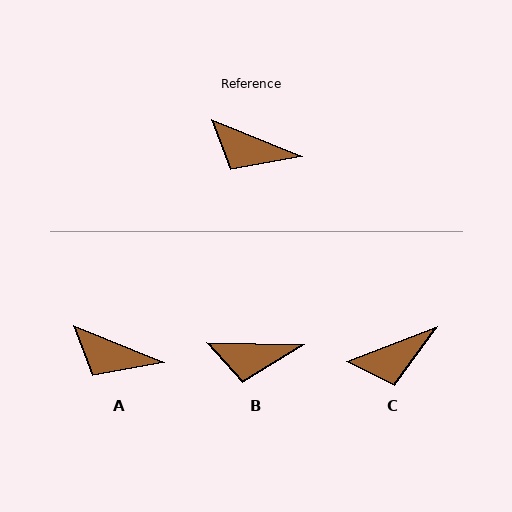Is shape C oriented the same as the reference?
No, it is off by about 43 degrees.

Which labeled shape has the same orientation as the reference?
A.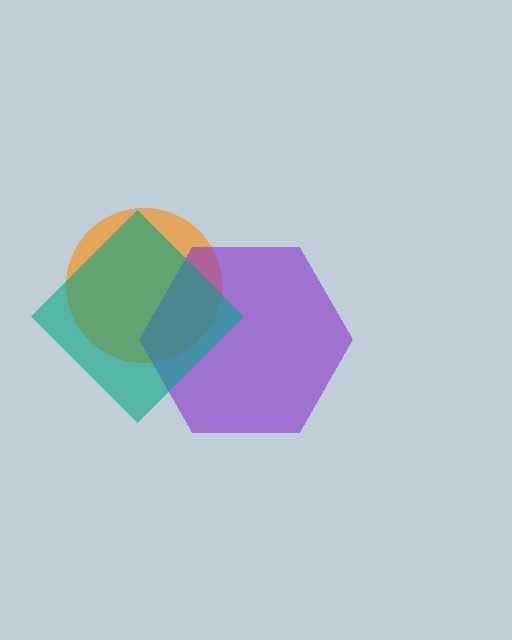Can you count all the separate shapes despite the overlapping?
Yes, there are 3 separate shapes.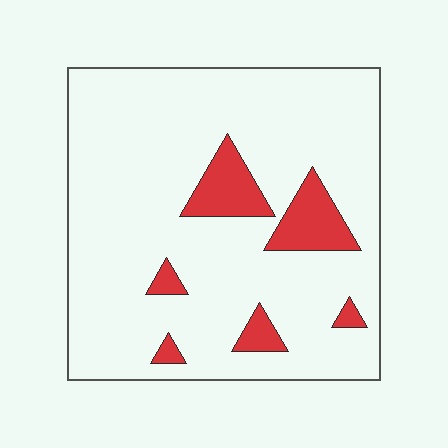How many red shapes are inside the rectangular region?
6.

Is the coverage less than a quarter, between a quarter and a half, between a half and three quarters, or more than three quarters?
Less than a quarter.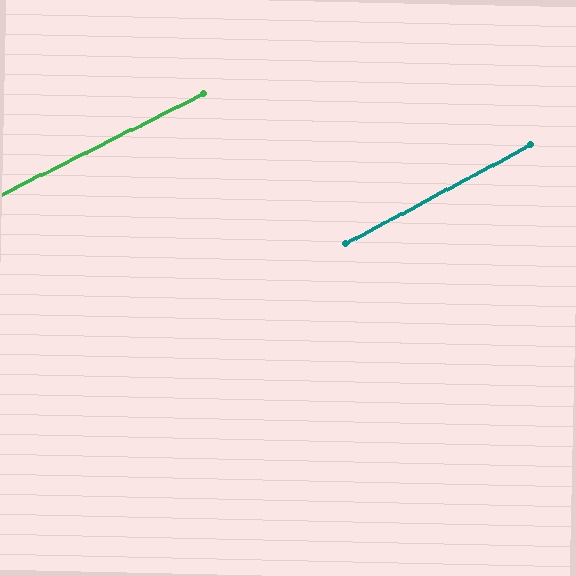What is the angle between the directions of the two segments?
Approximately 2 degrees.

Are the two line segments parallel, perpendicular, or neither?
Parallel — their directions differ by only 1.6°.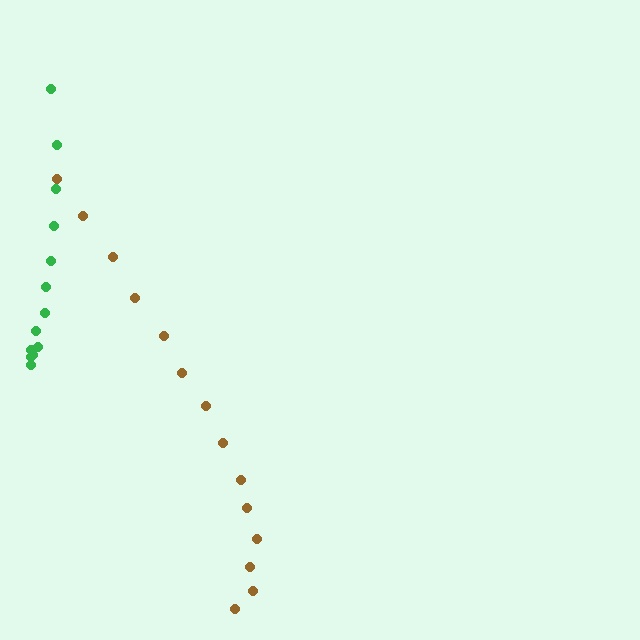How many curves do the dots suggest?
There are 2 distinct paths.